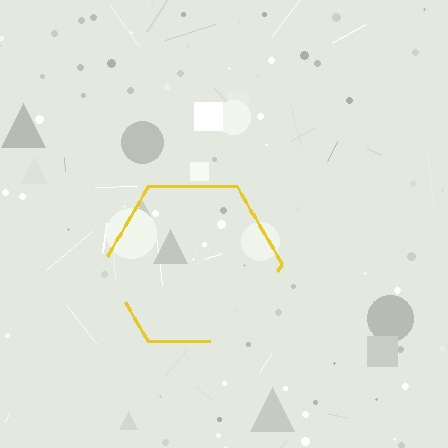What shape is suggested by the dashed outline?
The dashed outline suggests a hexagon.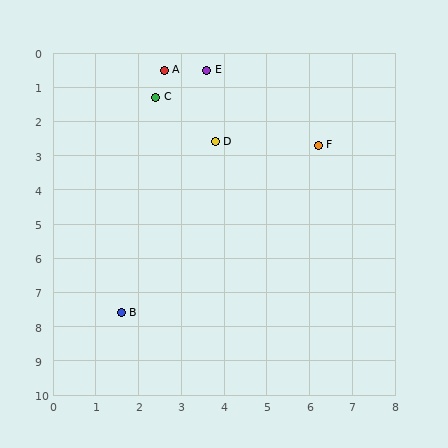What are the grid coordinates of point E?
Point E is at approximately (3.6, 0.5).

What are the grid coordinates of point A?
Point A is at approximately (2.6, 0.5).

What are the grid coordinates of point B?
Point B is at approximately (1.6, 7.6).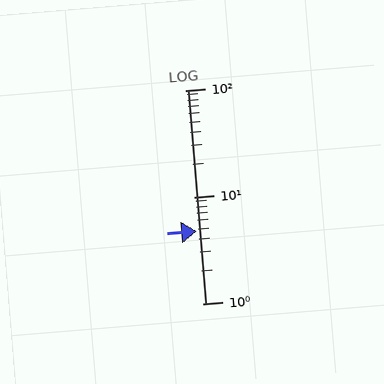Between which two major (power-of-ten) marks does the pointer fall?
The pointer is between 1 and 10.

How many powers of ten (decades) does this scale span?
The scale spans 2 decades, from 1 to 100.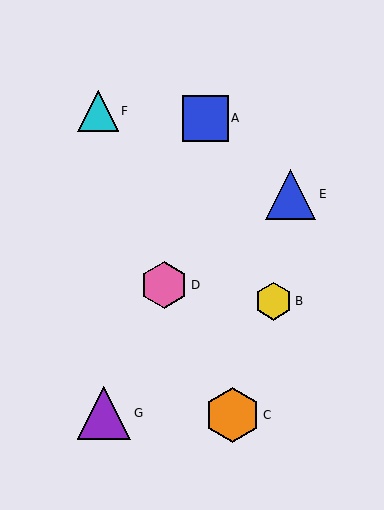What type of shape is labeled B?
Shape B is a yellow hexagon.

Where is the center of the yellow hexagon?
The center of the yellow hexagon is at (273, 301).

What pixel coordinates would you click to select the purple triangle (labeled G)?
Click at (104, 413) to select the purple triangle G.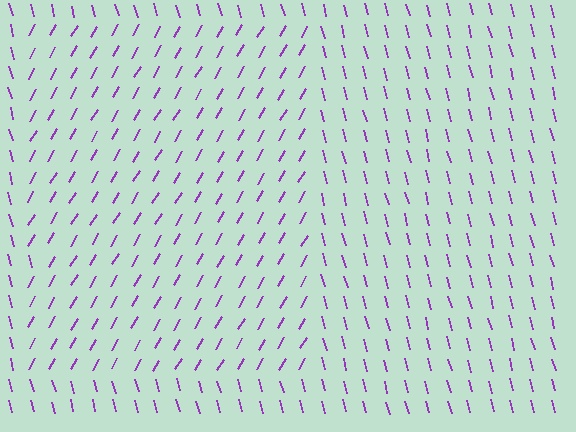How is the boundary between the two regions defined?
The boundary is defined purely by a change in line orientation (approximately 45 degrees difference). All lines are the same color and thickness.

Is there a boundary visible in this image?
Yes, there is a texture boundary formed by a change in line orientation.